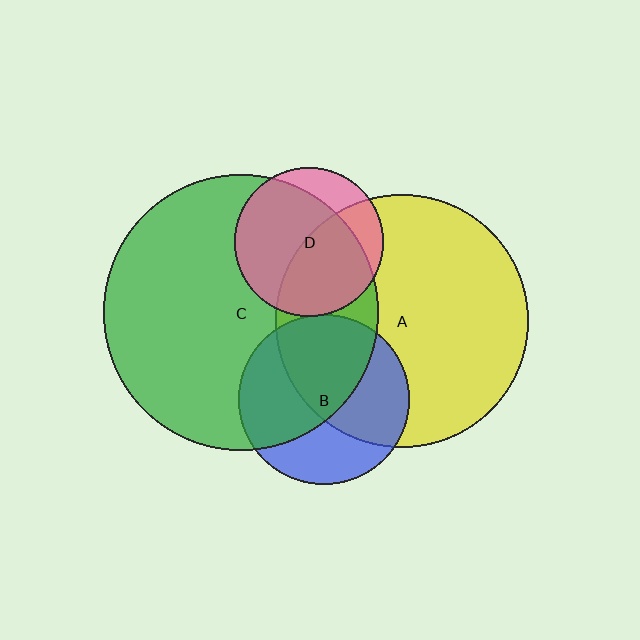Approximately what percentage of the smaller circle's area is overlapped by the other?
Approximately 55%.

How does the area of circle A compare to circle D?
Approximately 2.9 times.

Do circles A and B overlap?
Yes.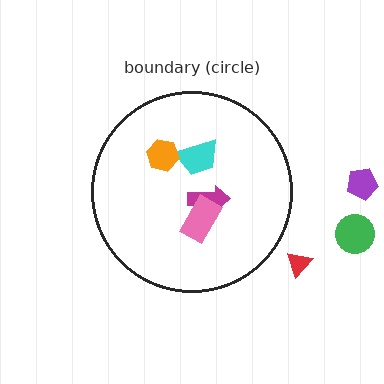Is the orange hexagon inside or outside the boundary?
Inside.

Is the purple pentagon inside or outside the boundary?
Outside.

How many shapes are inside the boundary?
4 inside, 3 outside.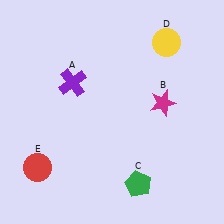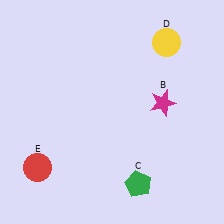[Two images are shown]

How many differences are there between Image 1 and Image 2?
There is 1 difference between the two images.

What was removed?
The purple cross (A) was removed in Image 2.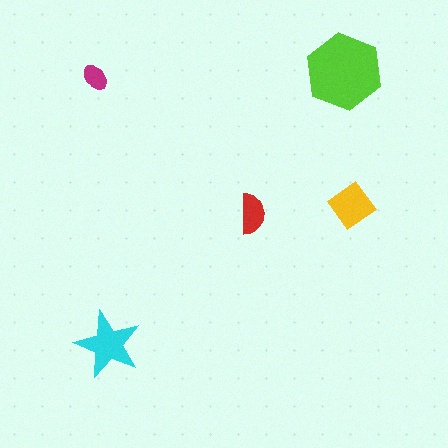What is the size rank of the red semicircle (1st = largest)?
4th.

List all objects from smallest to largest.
The magenta ellipse, the red semicircle, the yellow diamond, the cyan star, the lime hexagon.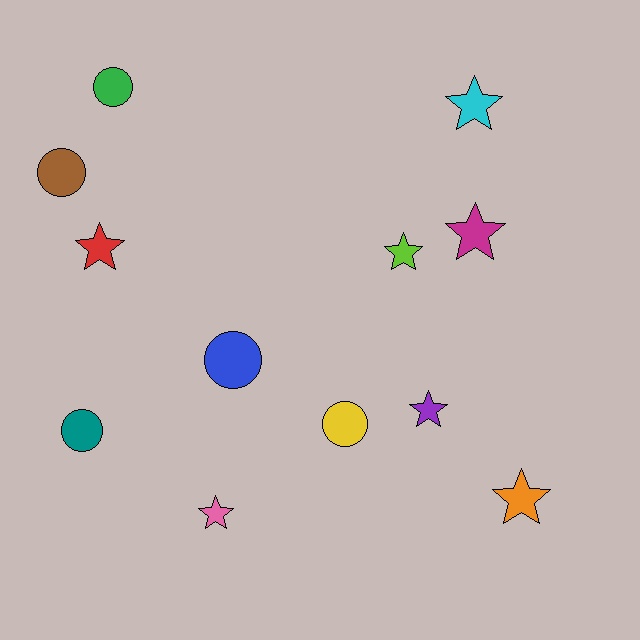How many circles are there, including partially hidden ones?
There are 5 circles.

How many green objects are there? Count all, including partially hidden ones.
There is 1 green object.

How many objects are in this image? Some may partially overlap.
There are 12 objects.